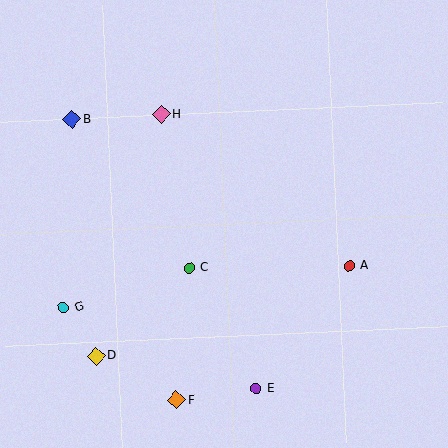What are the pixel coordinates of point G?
Point G is at (63, 307).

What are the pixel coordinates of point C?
Point C is at (189, 268).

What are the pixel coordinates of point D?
Point D is at (96, 356).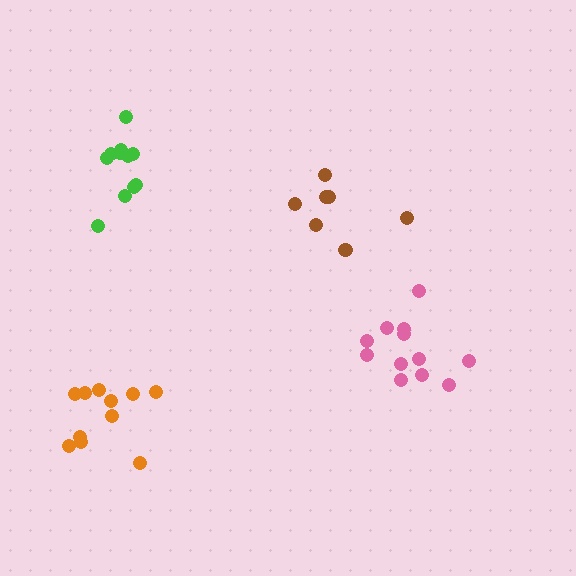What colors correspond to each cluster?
The clusters are colored: pink, orange, green, brown.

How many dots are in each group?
Group 1: 12 dots, Group 2: 11 dots, Group 3: 11 dots, Group 4: 7 dots (41 total).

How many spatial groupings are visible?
There are 4 spatial groupings.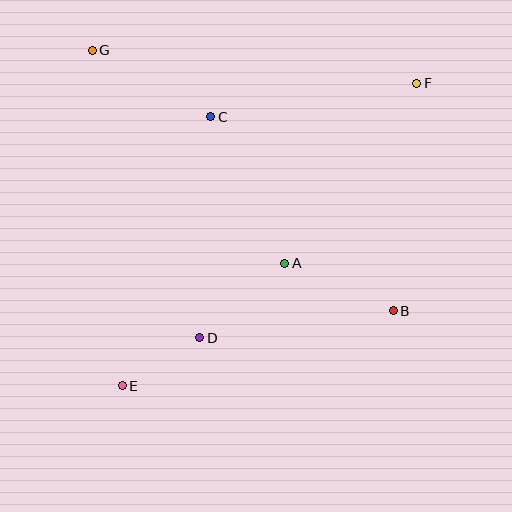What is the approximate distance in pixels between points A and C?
The distance between A and C is approximately 164 pixels.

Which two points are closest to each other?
Points D and E are closest to each other.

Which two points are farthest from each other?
Points E and F are farthest from each other.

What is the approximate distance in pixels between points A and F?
The distance between A and F is approximately 223 pixels.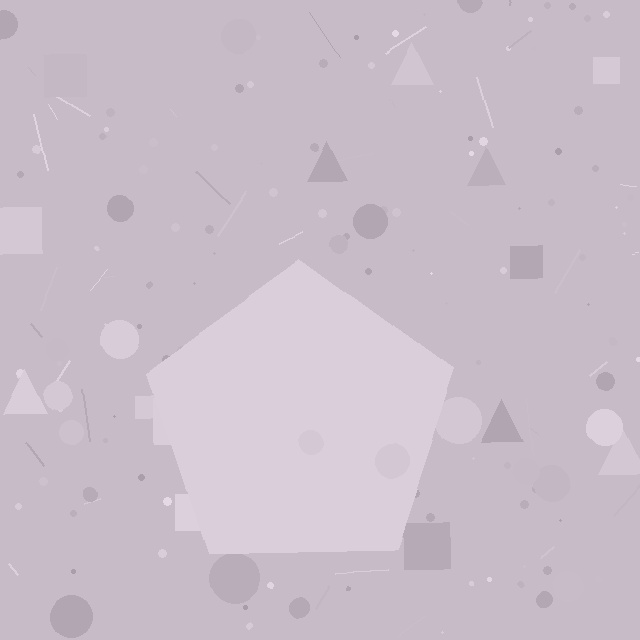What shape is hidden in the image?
A pentagon is hidden in the image.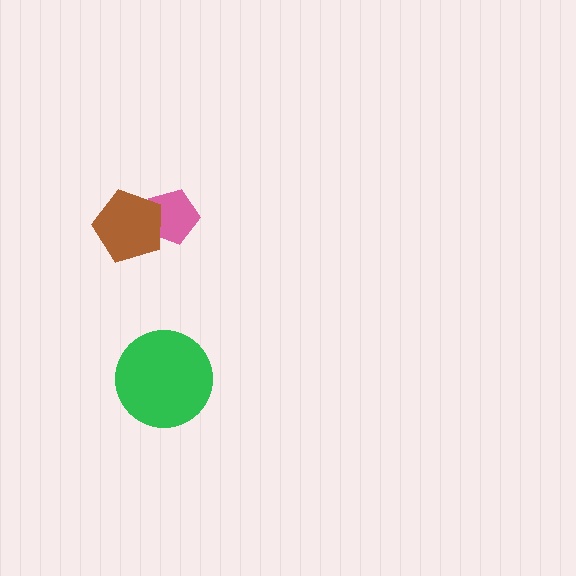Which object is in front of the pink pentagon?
The brown pentagon is in front of the pink pentagon.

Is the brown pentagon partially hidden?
No, no other shape covers it.